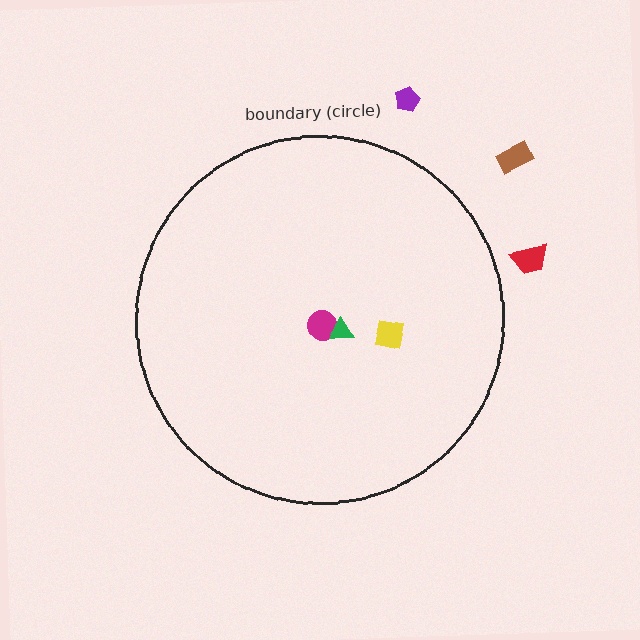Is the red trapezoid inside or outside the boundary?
Outside.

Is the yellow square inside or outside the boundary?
Inside.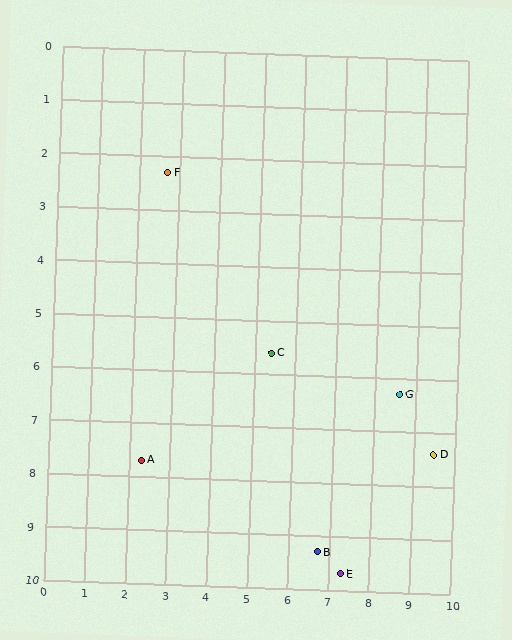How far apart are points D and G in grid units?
Points D and G are about 1.4 grid units apart.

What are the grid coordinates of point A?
Point A is at approximately (2.3, 7.7).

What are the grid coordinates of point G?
Point G is at approximately (8.6, 6.3).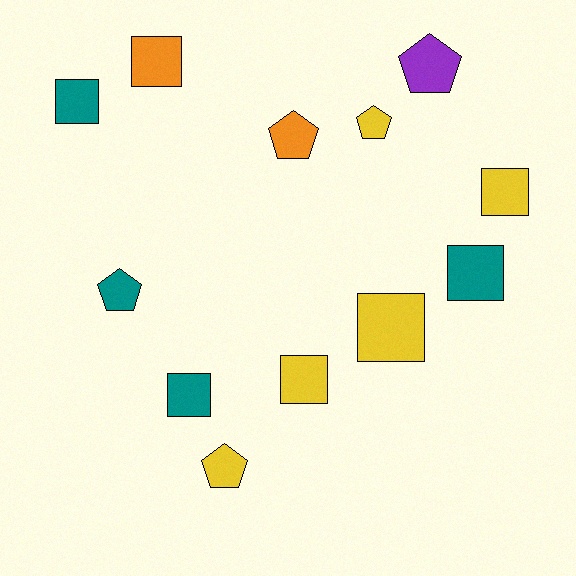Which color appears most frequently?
Yellow, with 5 objects.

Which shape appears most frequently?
Square, with 7 objects.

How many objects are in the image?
There are 12 objects.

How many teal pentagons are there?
There is 1 teal pentagon.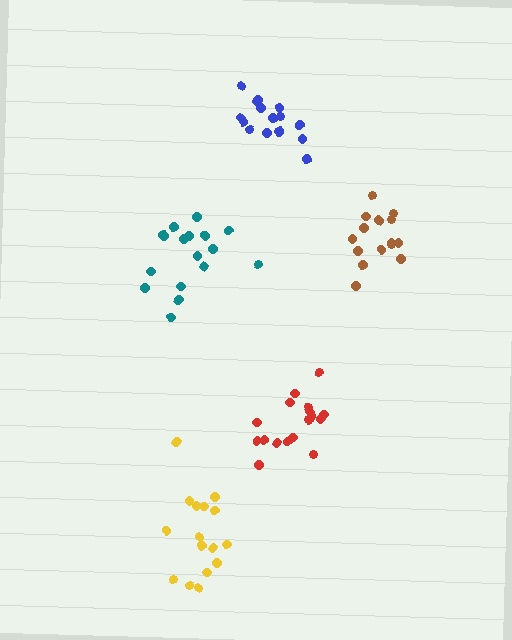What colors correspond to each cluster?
The clusters are colored: teal, red, blue, yellow, brown.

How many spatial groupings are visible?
There are 5 spatial groupings.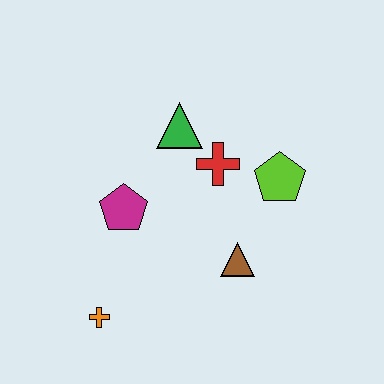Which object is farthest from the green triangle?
The orange cross is farthest from the green triangle.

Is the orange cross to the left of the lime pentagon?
Yes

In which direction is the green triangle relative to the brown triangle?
The green triangle is above the brown triangle.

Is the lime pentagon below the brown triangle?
No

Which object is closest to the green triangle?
The red cross is closest to the green triangle.